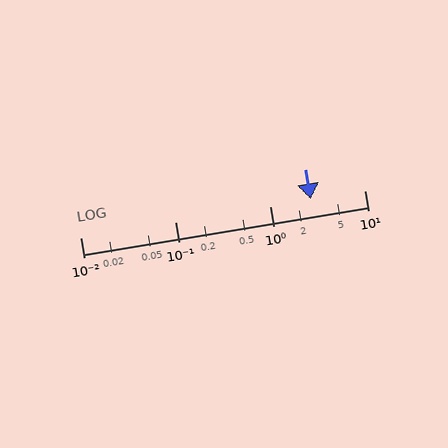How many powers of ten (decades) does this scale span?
The scale spans 3 decades, from 0.01 to 10.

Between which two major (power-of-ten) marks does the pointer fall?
The pointer is between 1 and 10.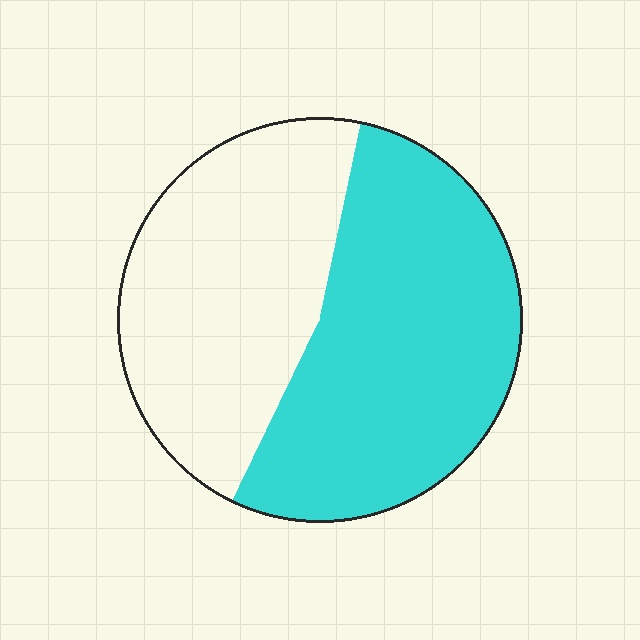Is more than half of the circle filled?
Yes.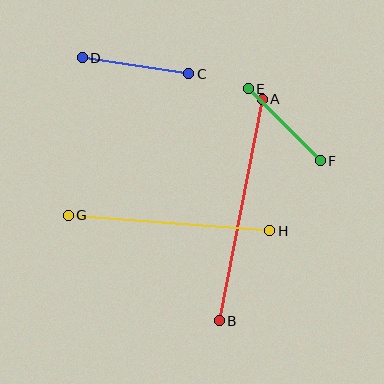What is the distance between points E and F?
The distance is approximately 102 pixels.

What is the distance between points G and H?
The distance is approximately 202 pixels.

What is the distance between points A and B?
The distance is approximately 226 pixels.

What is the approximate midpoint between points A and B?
The midpoint is at approximately (241, 210) pixels.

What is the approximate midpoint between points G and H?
The midpoint is at approximately (169, 223) pixels.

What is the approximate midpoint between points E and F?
The midpoint is at approximately (284, 125) pixels.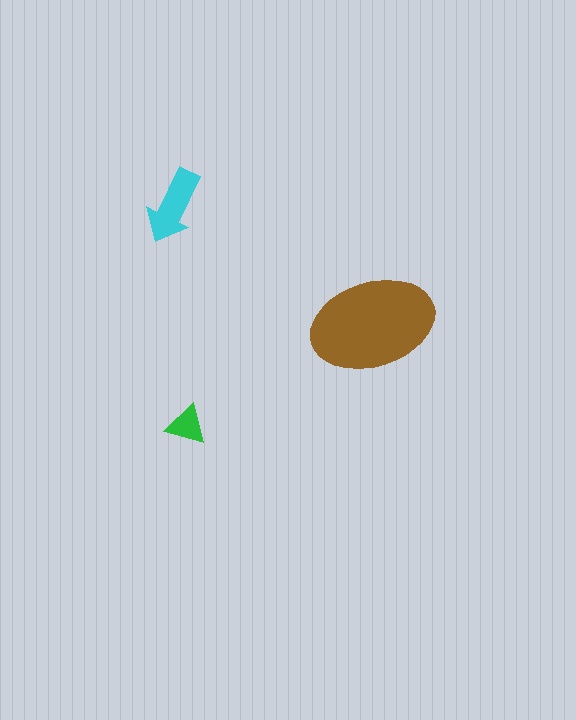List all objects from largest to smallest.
The brown ellipse, the cyan arrow, the green triangle.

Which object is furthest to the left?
The cyan arrow is leftmost.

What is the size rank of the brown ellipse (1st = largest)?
1st.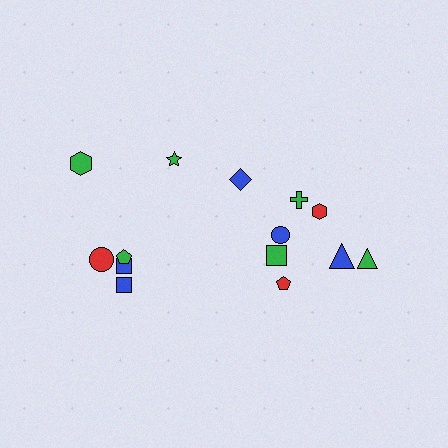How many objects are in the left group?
There are 6 objects.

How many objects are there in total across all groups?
There are 14 objects.